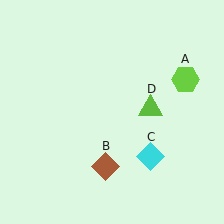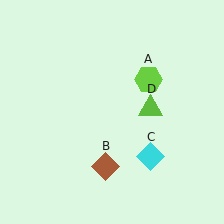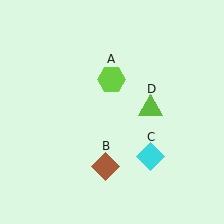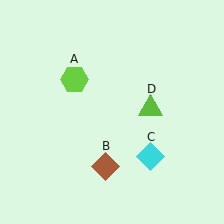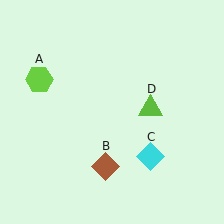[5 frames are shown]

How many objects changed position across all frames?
1 object changed position: lime hexagon (object A).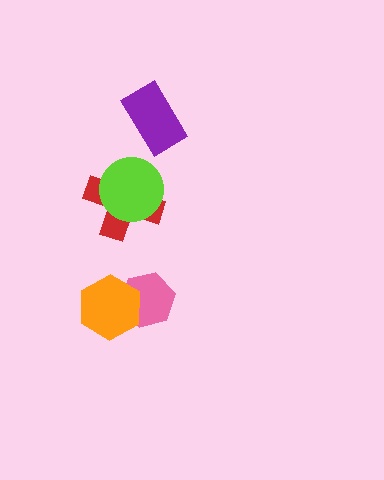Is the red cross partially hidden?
Yes, it is partially covered by another shape.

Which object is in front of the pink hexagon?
The orange hexagon is in front of the pink hexagon.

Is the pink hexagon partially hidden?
Yes, it is partially covered by another shape.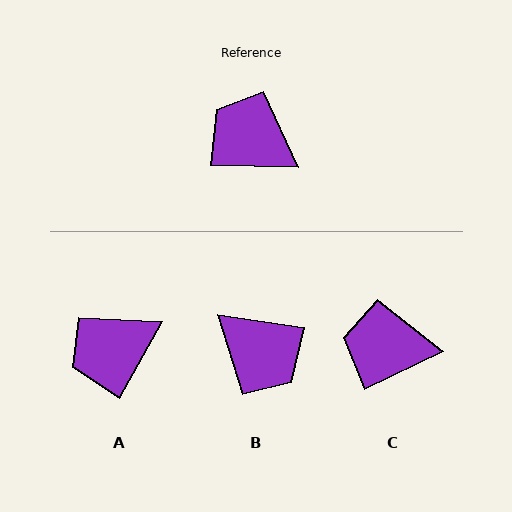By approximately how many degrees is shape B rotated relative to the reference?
Approximately 173 degrees counter-clockwise.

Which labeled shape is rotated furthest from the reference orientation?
B, about 173 degrees away.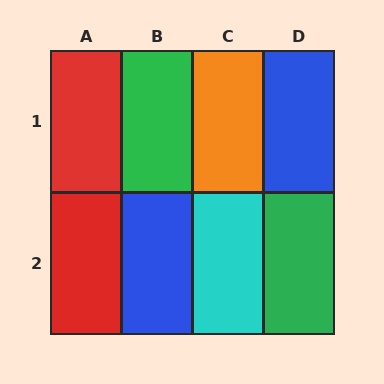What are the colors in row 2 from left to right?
Red, blue, cyan, green.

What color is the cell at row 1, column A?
Red.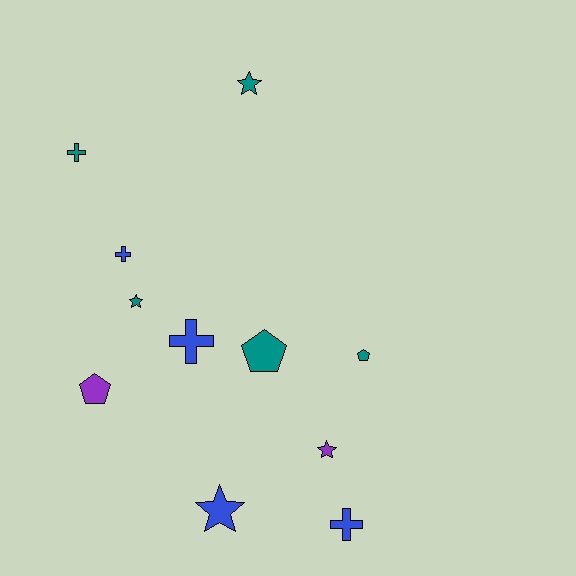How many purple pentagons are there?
There is 1 purple pentagon.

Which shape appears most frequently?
Star, with 4 objects.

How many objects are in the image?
There are 11 objects.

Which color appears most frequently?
Teal, with 5 objects.